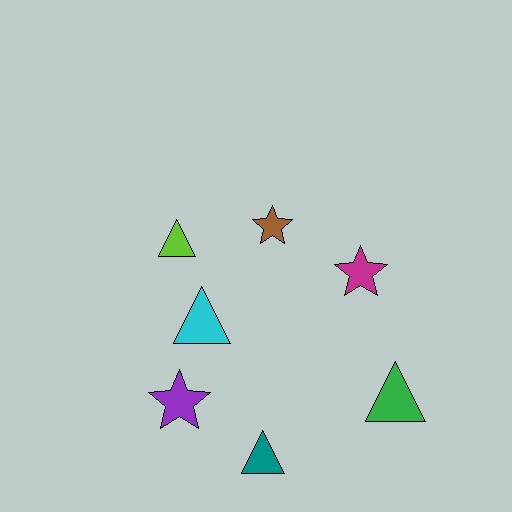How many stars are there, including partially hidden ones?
There are 3 stars.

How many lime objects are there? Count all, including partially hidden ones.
There is 1 lime object.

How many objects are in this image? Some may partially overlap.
There are 7 objects.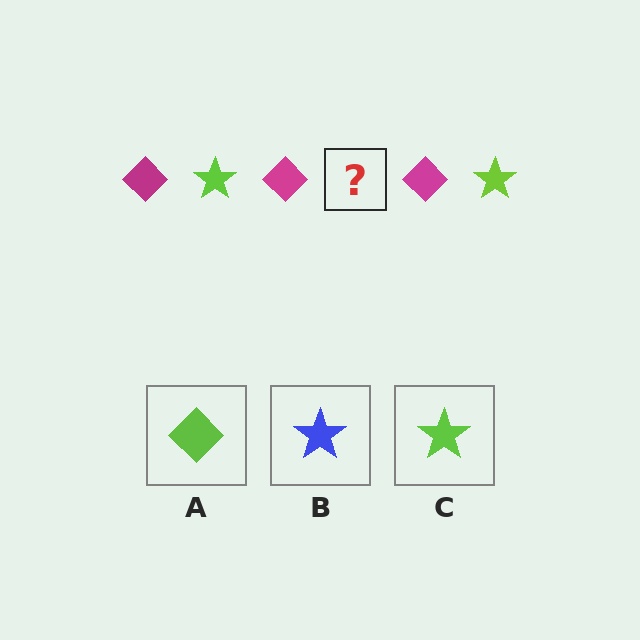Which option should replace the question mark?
Option C.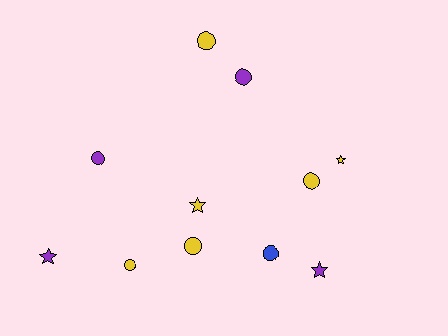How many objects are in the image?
There are 11 objects.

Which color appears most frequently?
Yellow, with 6 objects.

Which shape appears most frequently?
Circle, with 7 objects.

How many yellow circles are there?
There are 4 yellow circles.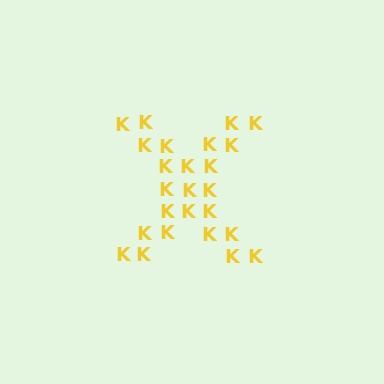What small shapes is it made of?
It is made of small letter K's.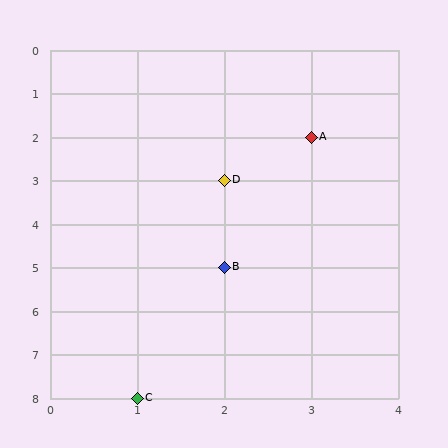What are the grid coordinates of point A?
Point A is at grid coordinates (3, 2).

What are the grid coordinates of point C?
Point C is at grid coordinates (1, 8).